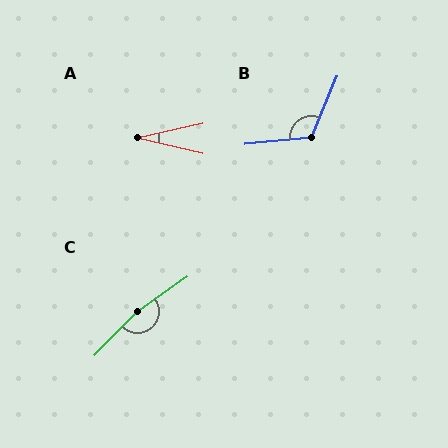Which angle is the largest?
C, at approximately 169 degrees.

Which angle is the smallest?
A, at approximately 26 degrees.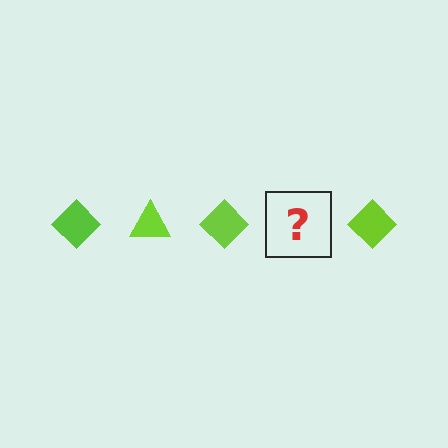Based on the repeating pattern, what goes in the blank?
The blank should be a lime triangle.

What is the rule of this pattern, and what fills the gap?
The rule is that the pattern cycles through diamond, triangle shapes in lime. The gap should be filled with a lime triangle.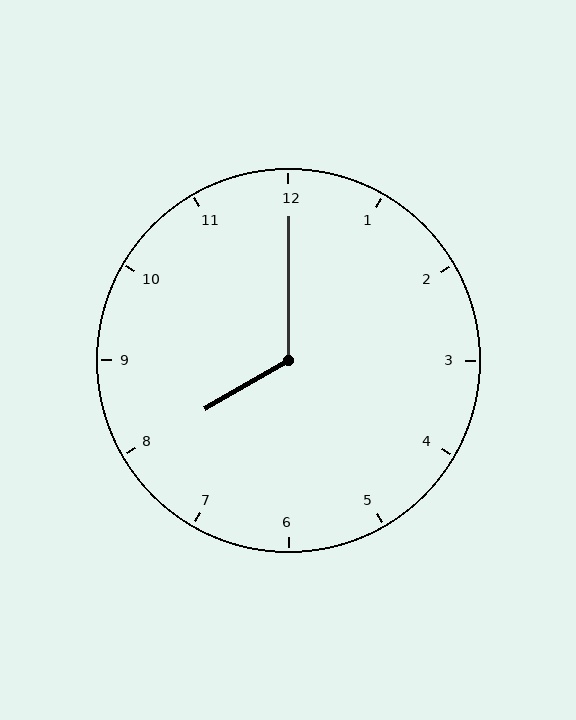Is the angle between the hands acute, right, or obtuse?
It is obtuse.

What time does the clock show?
8:00.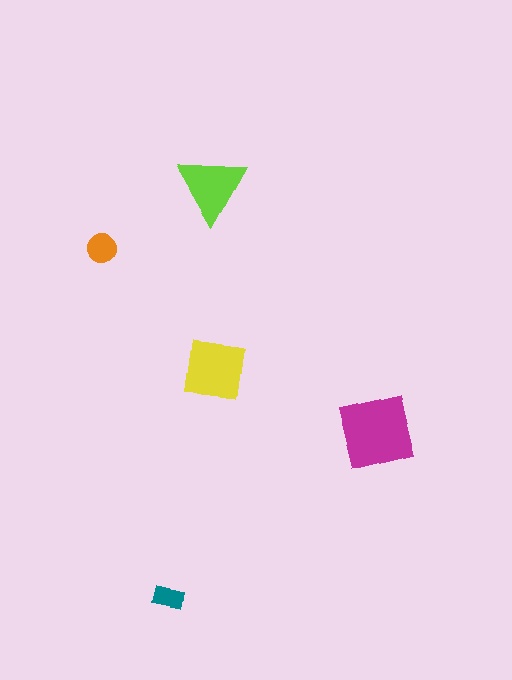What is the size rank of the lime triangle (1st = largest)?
3rd.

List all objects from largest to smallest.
The magenta square, the yellow square, the lime triangle, the orange circle, the teal rectangle.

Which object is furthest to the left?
The orange circle is leftmost.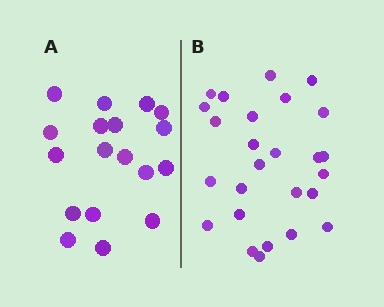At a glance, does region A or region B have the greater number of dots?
Region B (the right region) has more dots.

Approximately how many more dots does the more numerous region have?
Region B has roughly 8 or so more dots than region A.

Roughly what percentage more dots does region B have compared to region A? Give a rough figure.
About 45% more.